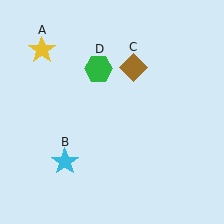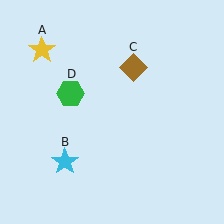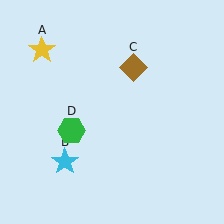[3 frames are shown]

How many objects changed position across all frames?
1 object changed position: green hexagon (object D).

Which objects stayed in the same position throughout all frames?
Yellow star (object A) and cyan star (object B) and brown diamond (object C) remained stationary.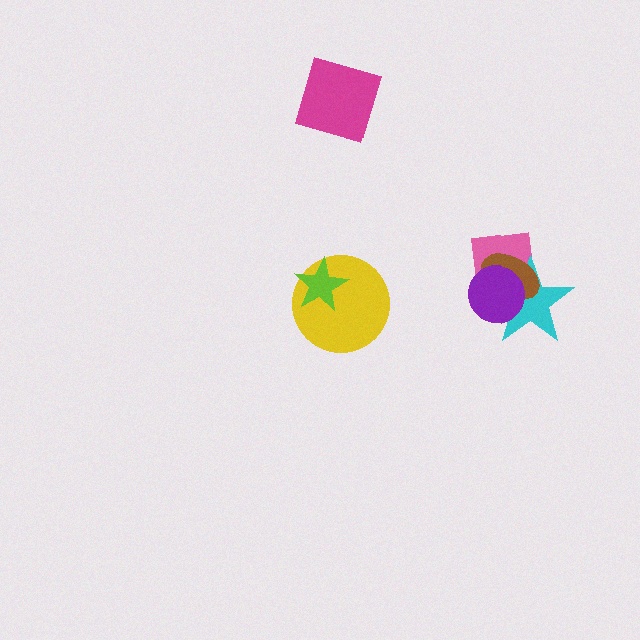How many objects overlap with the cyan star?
3 objects overlap with the cyan star.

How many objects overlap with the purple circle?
3 objects overlap with the purple circle.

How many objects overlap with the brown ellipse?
3 objects overlap with the brown ellipse.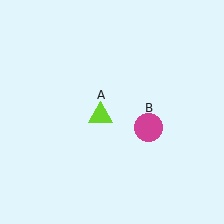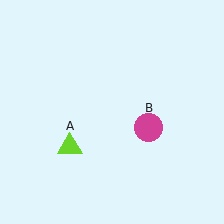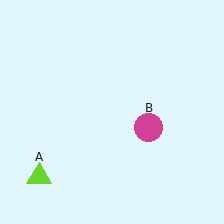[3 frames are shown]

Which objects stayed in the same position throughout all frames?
Magenta circle (object B) remained stationary.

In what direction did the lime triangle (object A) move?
The lime triangle (object A) moved down and to the left.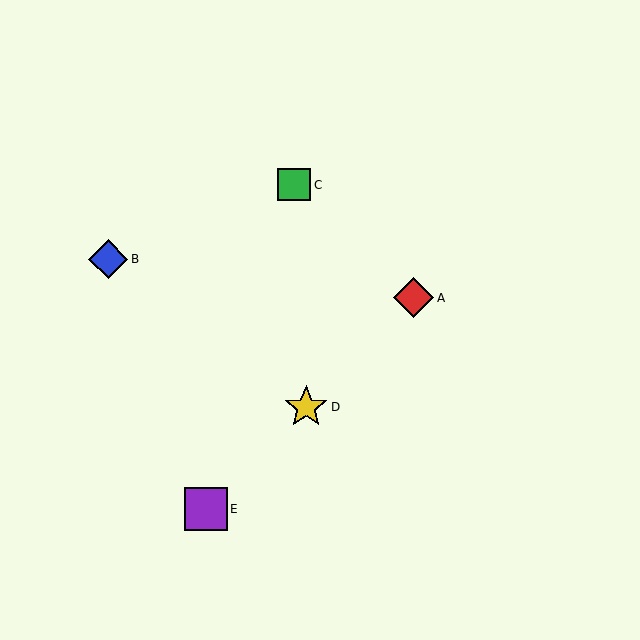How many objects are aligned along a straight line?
3 objects (A, D, E) are aligned along a straight line.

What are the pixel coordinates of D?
Object D is at (306, 407).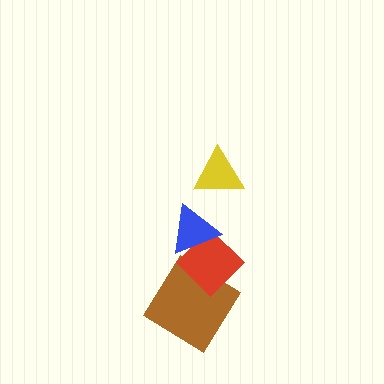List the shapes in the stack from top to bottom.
From top to bottom: the yellow triangle, the blue triangle, the red diamond, the brown diamond.